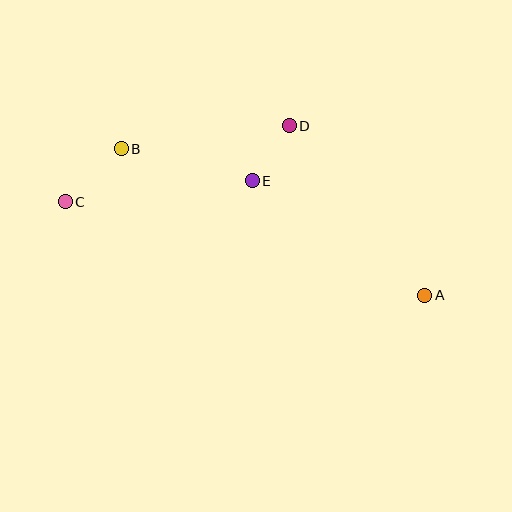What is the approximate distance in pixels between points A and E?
The distance between A and E is approximately 207 pixels.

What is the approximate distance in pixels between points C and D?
The distance between C and D is approximately 236 pixels.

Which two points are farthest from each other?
Points A and C are farthest from each other.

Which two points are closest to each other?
Points D and E are closest to each other.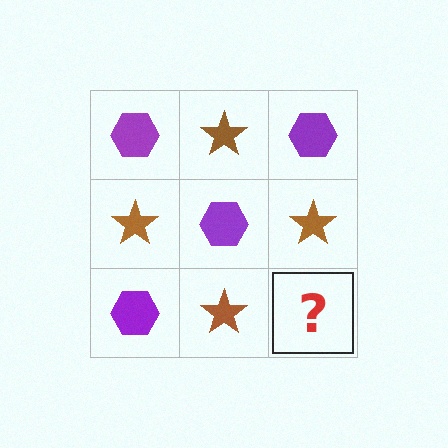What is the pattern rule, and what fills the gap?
The rule is that it alternates purple hexagon and brown star in a checkerboard pattern. The gap should be filled with a purple hexagon.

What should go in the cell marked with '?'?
The missing cell should contain a purple hexagon.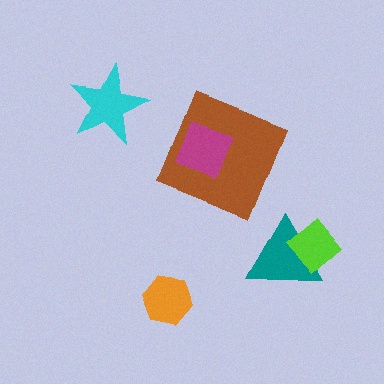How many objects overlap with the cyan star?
0 objects overlap with the cyan star.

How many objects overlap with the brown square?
1 object overlaps with the brown square.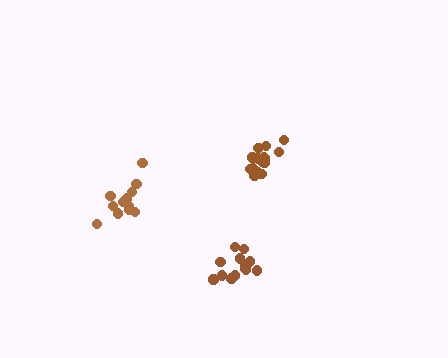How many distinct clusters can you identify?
There are 3 distinct clusters.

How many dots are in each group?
Group 1: 13 dots, Group 2: 16 dots, Group 3: 13 dots (42 total).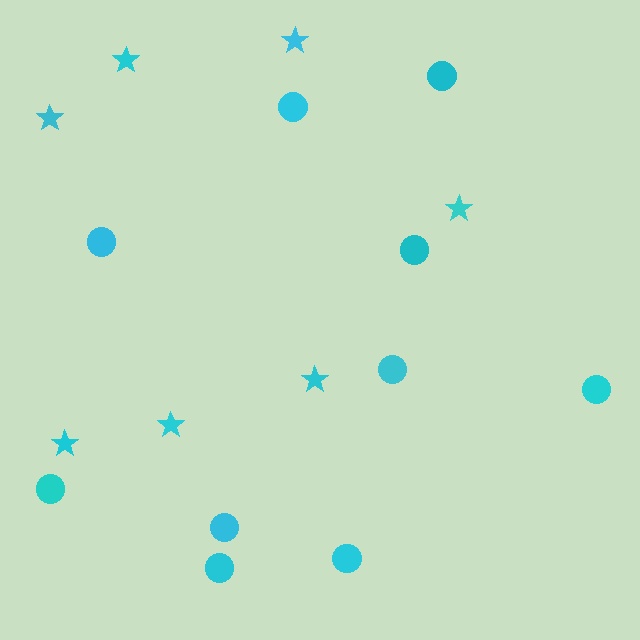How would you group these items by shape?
There are 2 groups: one group of circles (10) and one group of stars (7).